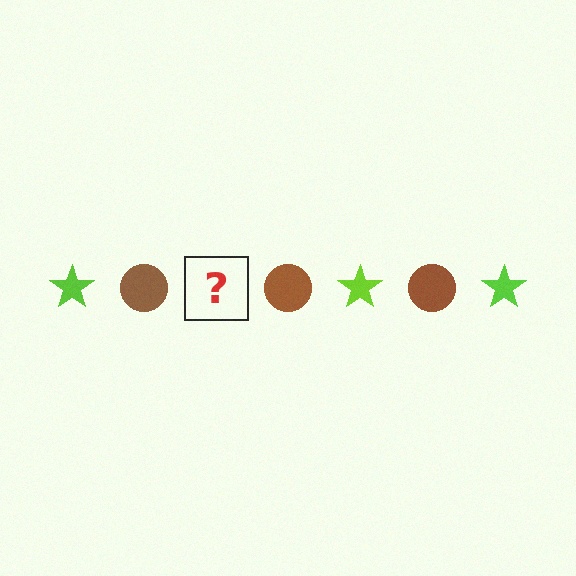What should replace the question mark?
The question mark should be replaced with a lime star.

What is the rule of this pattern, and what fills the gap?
The rule is that the pattern alternates between lime star and brown circle. The gap should be filled with a lime star.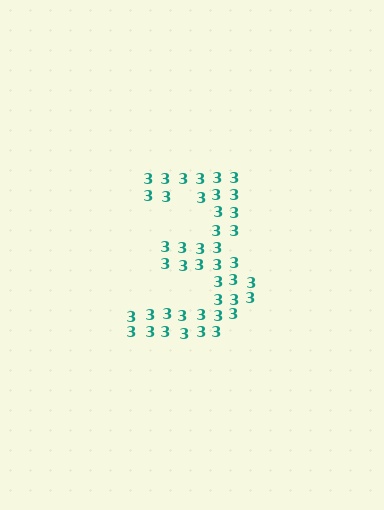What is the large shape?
The large shape is the digit 3.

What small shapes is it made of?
It is made of small digit 3's.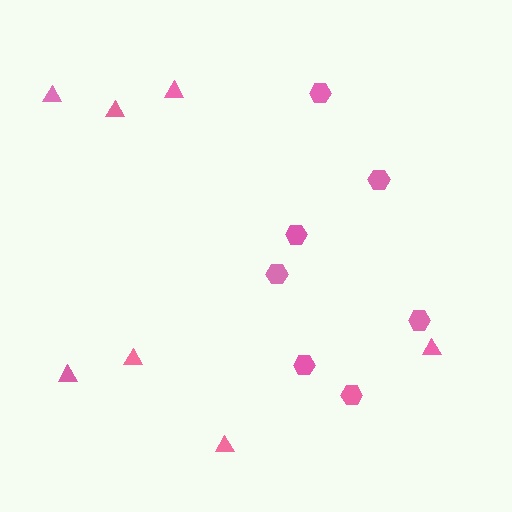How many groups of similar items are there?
There are 2 groups: one group of hexagons (7) and one group of triangles (7).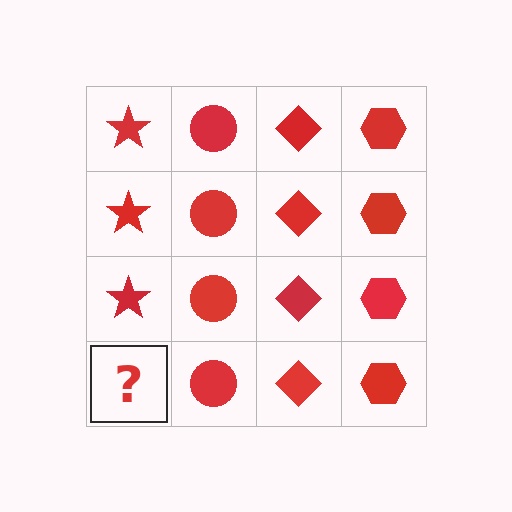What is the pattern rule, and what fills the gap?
The rule is that each column has a consistent shape. The gap should be filled with a red star.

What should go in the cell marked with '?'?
The missing cell should contain a red star.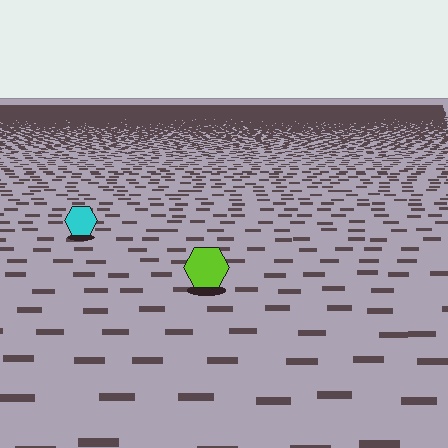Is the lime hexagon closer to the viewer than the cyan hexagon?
Yes. The lime hexagon is closer — you can tell from the texture gradient: the ground texture is coarser near it.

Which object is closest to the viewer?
The lime hexagon is closest. The texture marks near it are larger and more spread out.